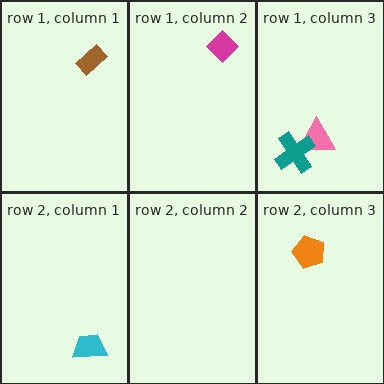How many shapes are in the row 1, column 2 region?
1.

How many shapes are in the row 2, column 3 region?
1.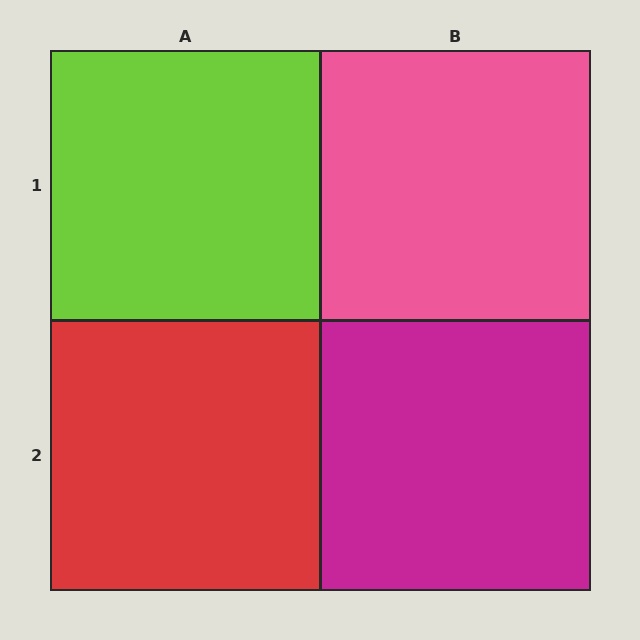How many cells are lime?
1 cell is lime.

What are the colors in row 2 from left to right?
Red, magenta.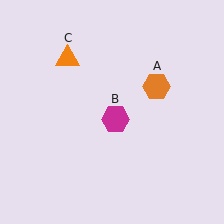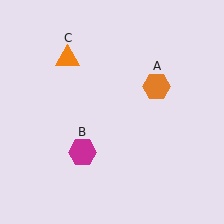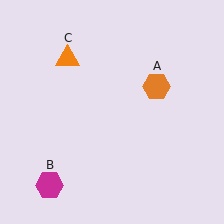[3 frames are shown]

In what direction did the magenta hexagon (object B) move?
The magenta hexagon (object B) moved down and to the left.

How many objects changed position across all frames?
1 object changed position: magenta hexagon (object B).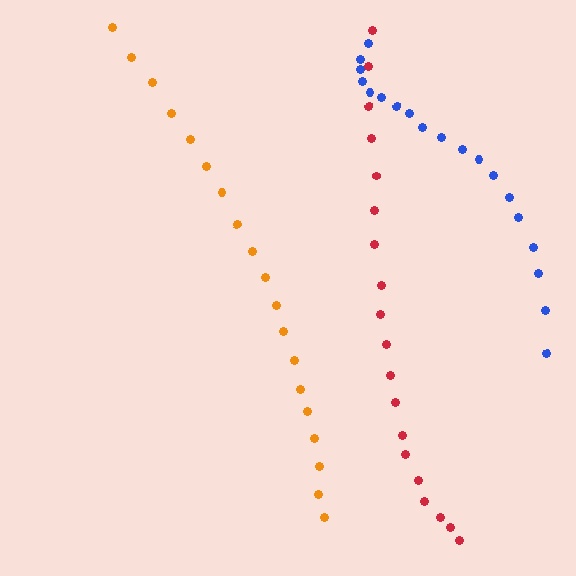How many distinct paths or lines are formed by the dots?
There are 3 distinct paths.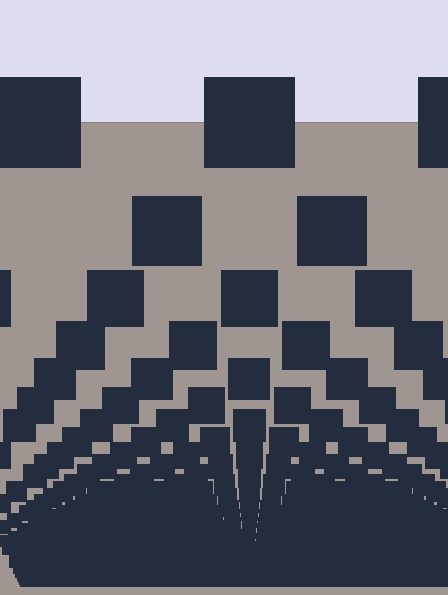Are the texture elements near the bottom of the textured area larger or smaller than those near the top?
Smaller. The gradient is inverted — elements near the bottom are smaller and denser.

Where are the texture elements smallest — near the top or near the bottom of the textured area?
Near the bottom.